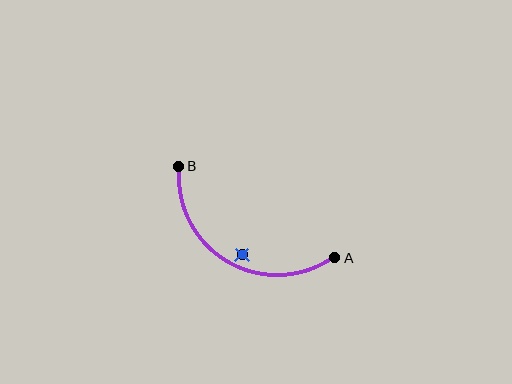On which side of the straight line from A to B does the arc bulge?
The arc bulges below the straight line connecting A and B.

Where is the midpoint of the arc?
The arc midpoint is the point on the curve farthest from the straight line joining A and B. It sits below that line.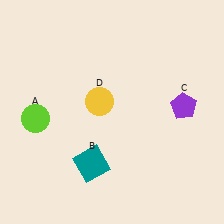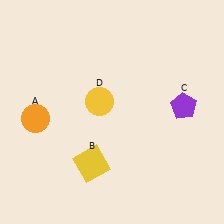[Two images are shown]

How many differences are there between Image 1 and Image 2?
There are 2 differences between the two images.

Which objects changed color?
A changed from lime to orange. B changed from teal to yellow.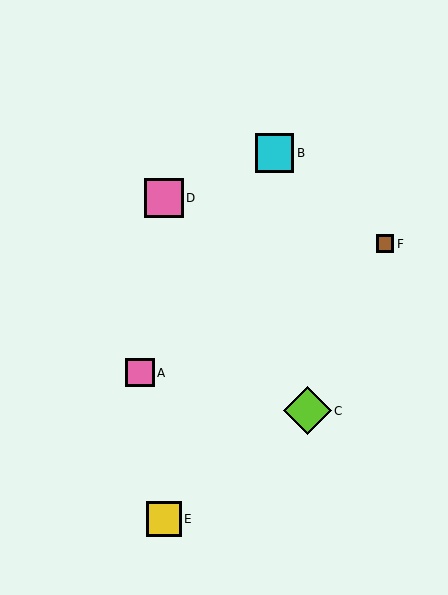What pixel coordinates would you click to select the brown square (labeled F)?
Click at (385, 244) to select the brown square F.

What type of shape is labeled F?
Shape F is a brown square.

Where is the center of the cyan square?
The center of the cyan square is at (274, 153).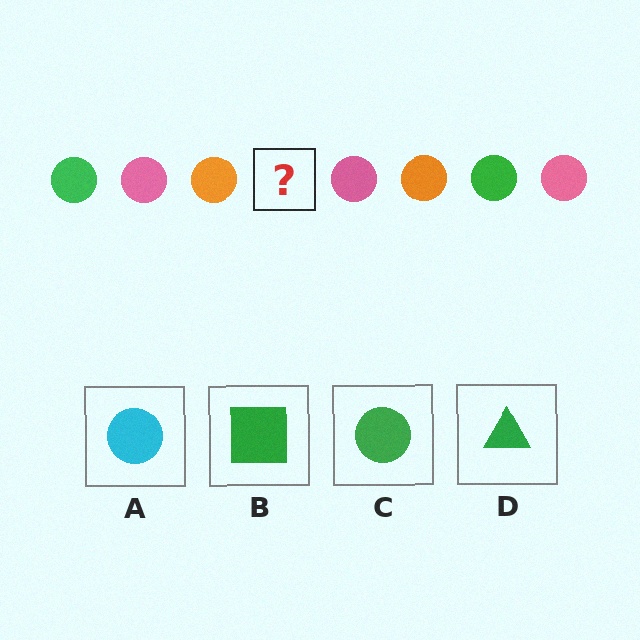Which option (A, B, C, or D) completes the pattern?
C.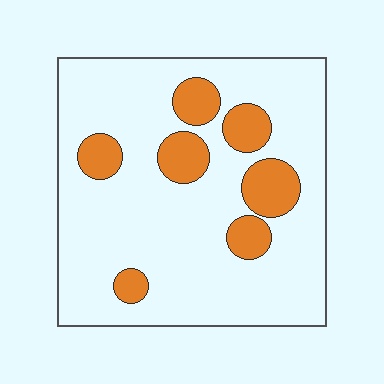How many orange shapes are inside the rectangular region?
7.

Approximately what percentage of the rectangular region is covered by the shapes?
Approximately 20%.